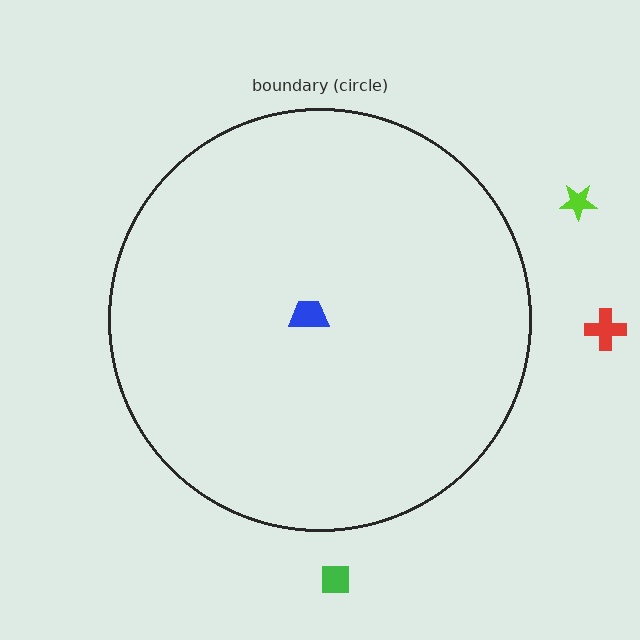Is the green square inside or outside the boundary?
Outside.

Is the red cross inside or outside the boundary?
Outside.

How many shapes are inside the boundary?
1 inside, 3 outside.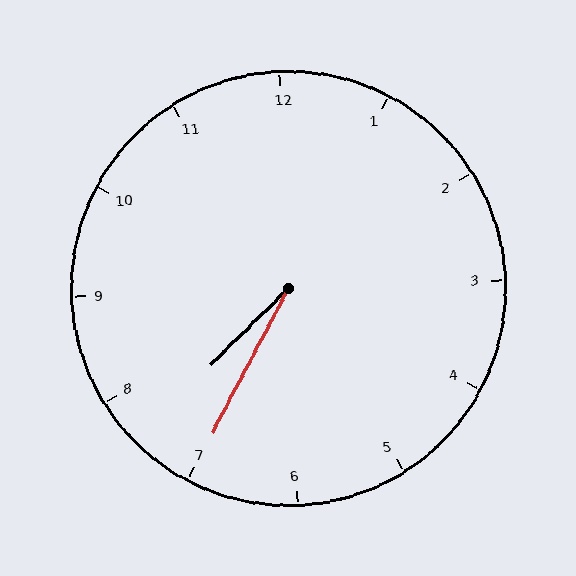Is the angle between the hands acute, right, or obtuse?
It is acute.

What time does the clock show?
7:35.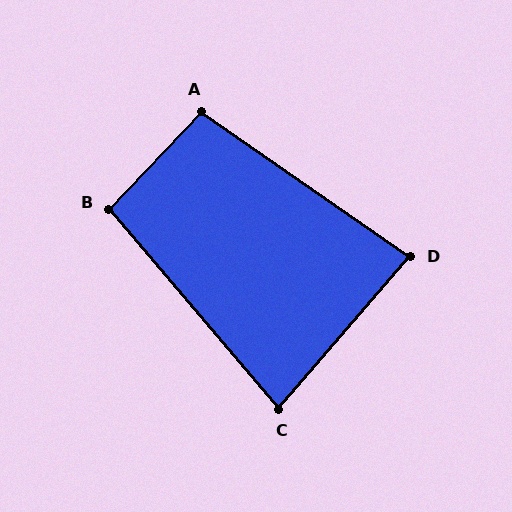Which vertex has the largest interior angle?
A, at approximately 99 degrees.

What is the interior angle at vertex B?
Approximately 96 degrees (obtuse).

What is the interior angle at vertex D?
Approximately 84 degrees (acute).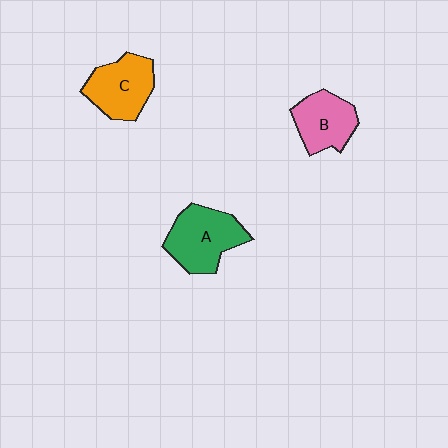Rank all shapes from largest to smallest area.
From largest to smallest: A (green), C (orange), B (pink).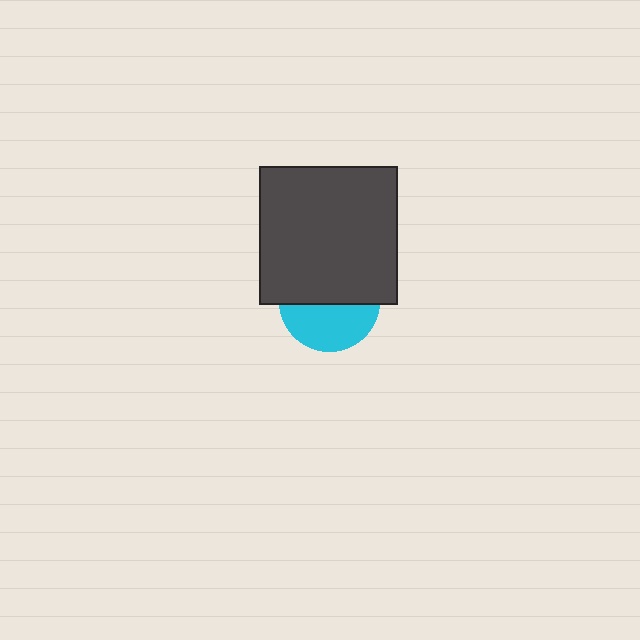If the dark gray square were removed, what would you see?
You would see the complete cyan circle.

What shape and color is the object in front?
The object in front is a dark gray square.